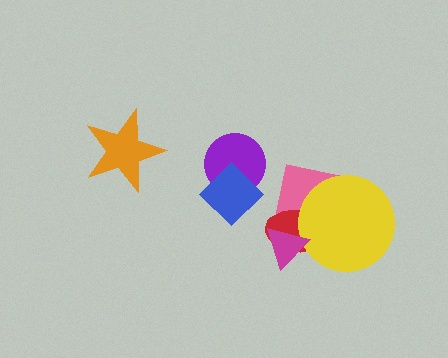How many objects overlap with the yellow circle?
3 objects overlap with the yellow circle.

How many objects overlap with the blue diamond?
1 object overlaps with the blue diamond.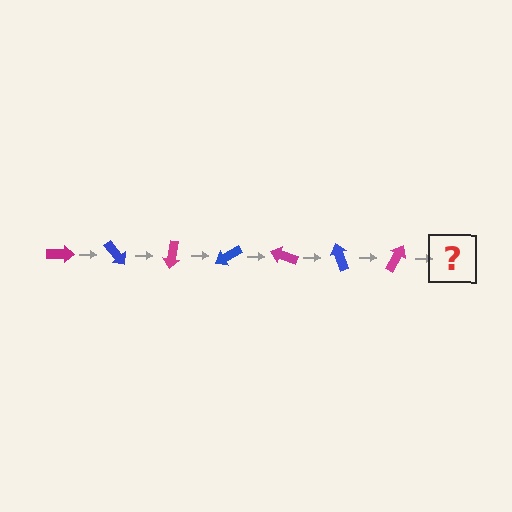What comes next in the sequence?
The next element should be a blue arrow, rotated 350 degrees from the start.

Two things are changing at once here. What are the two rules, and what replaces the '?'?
The two rules are that it rotates 50 degrees each step and the color cycles through magenta and blue. The '?' should be a blue arrow, rotated 350 degrees from the start.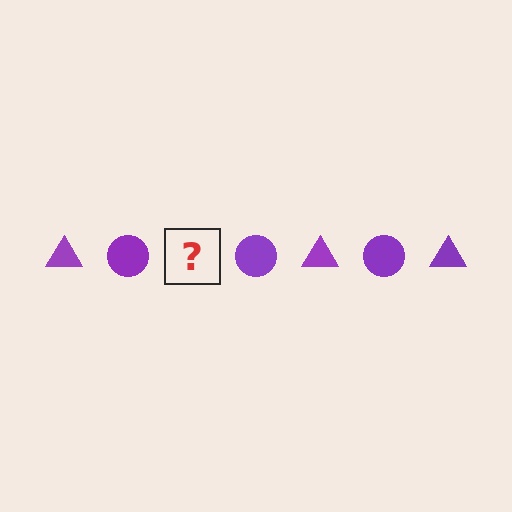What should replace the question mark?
The question mark should be replaced with a purple triangle.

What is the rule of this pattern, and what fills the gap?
The rule is that the pattern cycles through triangle, circle shapes in purple. The gap should be filled with a purple triangle.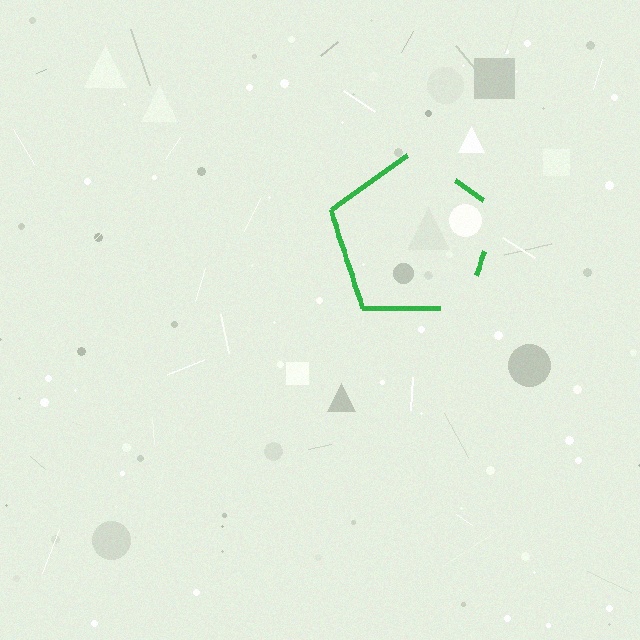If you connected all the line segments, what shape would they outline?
They would outline a pentagon.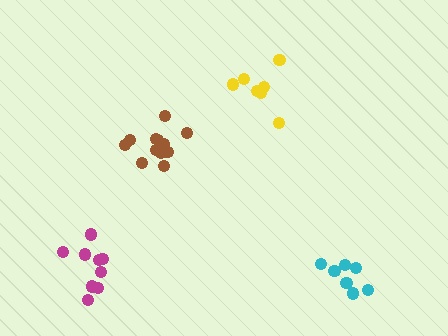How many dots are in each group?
Group 1: 7 dots, Group 2: 9 dots, Group 3: 12 dots, Group 4: 7 dots (35 total).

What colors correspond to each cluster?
The clusters are colored: cyan, magenta, brown, yellow.